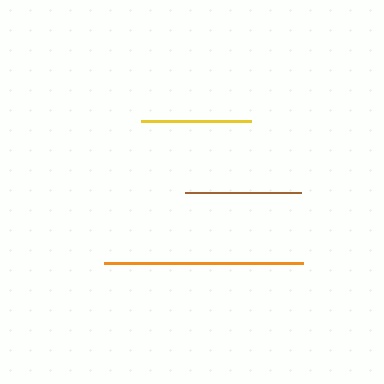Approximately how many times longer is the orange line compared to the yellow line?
The orange line is approximately 1.8 times the length of the yellow line.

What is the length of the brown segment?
The brown segment is approximately 116 pixels long.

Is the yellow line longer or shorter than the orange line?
The orange line is longer than the yellow line.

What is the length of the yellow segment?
The yellow segment is approximately 110 pixels long.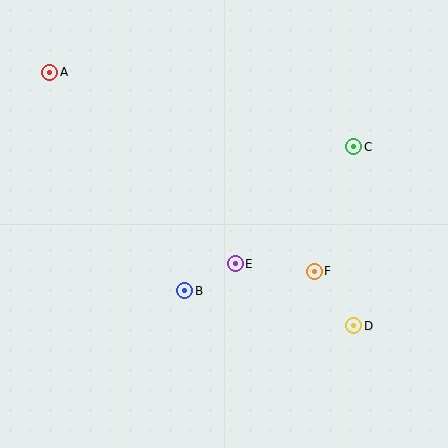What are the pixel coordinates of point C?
Point C is at (354, 147).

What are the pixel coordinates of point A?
Point A is at (50, 72).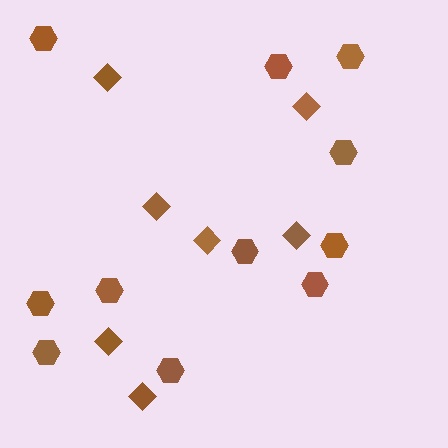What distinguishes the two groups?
There are 2 groups: one group of hexagons (11) and one group of diamonds (7).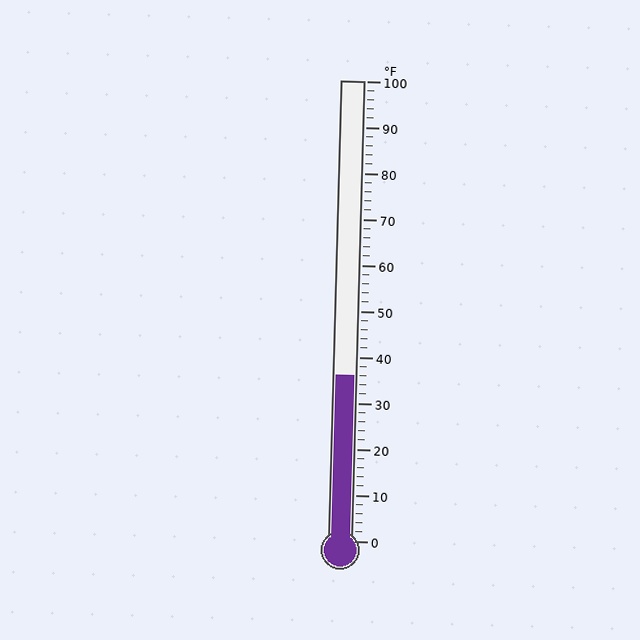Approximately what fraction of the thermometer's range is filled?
The thermometer is filled to approximately 35% of its range.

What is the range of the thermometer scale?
The thermometer scale ranges from 0°F to 100°F.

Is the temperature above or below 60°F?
The temperature is below 60°F.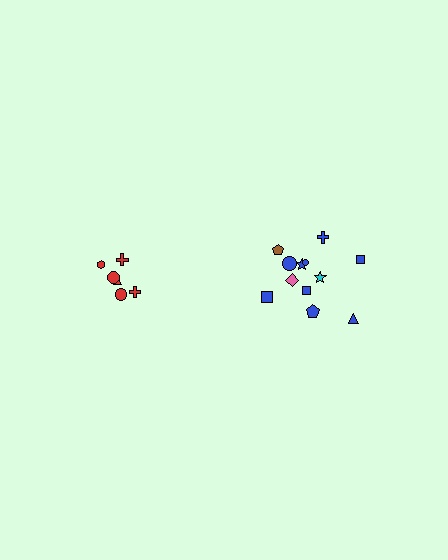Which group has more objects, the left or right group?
The right group.